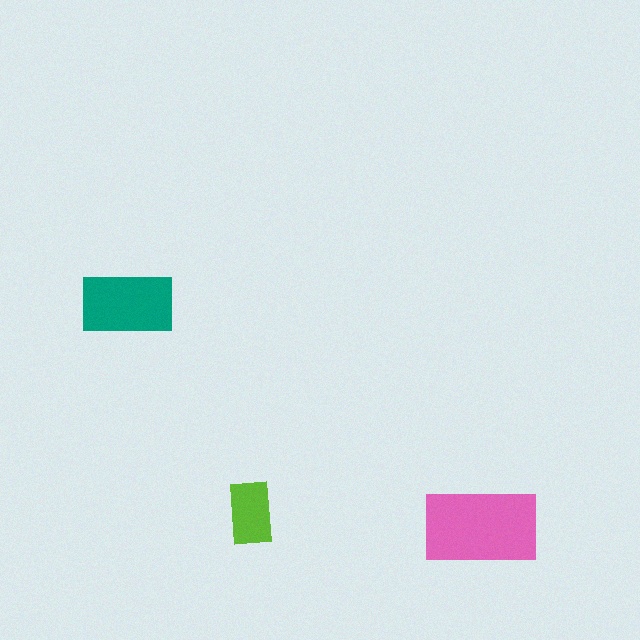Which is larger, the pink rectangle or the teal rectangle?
The pink one.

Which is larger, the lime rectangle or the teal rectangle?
The teal one.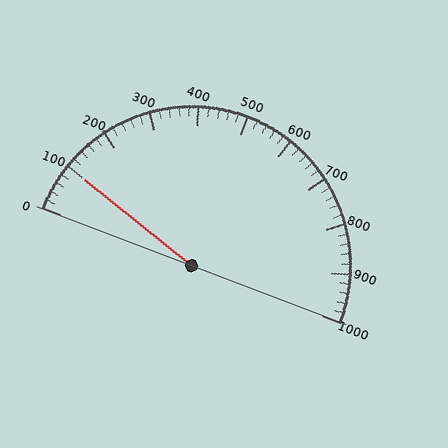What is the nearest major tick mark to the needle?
The nearest major tick mark is 100.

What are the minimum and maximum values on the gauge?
The gauge ranges from 0 to 1000.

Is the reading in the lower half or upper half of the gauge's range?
The reading is in the lower half of the range (0 to 1000).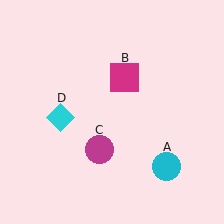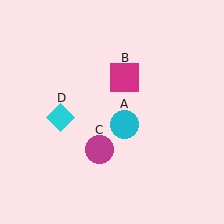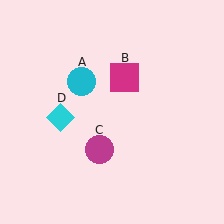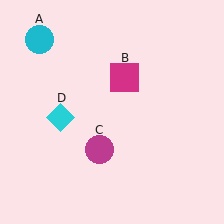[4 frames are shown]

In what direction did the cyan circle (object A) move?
The cyan circle (object A) moved up and to the left.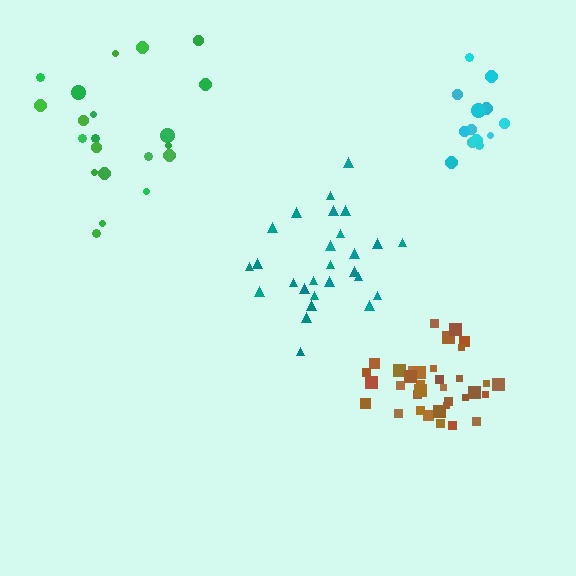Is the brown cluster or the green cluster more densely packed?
Brown.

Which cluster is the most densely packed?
Brown.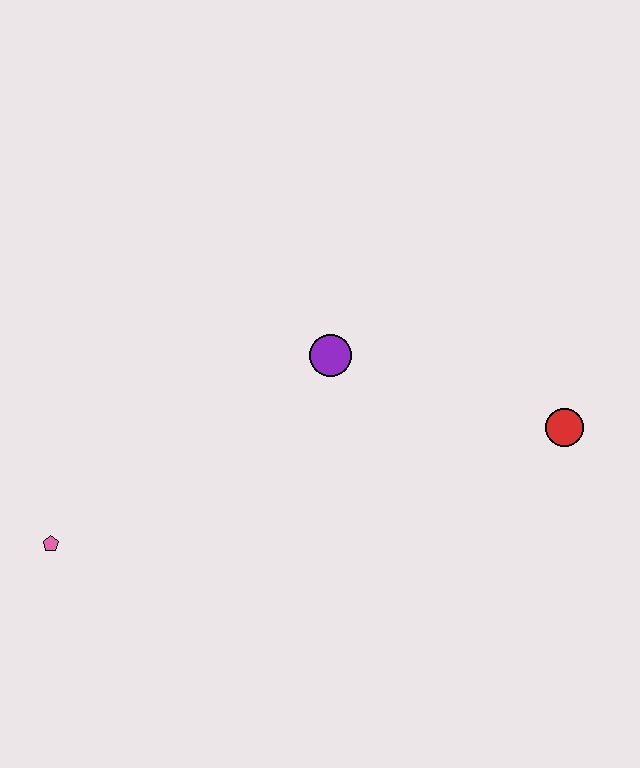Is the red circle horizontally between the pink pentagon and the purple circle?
No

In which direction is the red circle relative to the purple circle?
The red circle is to the right of the purple circle.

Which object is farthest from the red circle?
The pink pentagon is farthest from the red circle.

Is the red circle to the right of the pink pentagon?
Yes